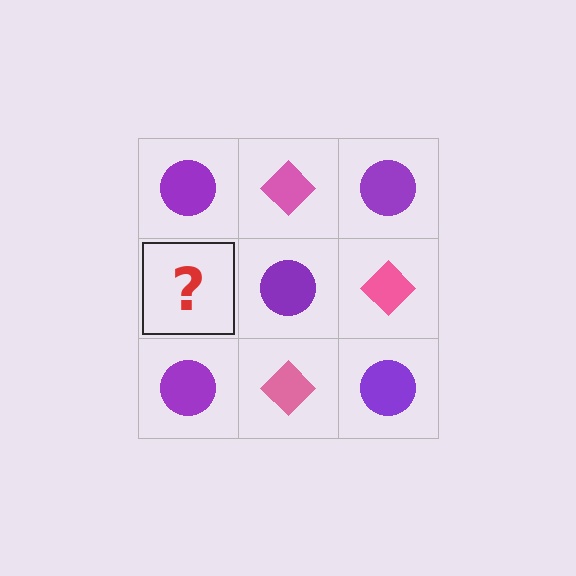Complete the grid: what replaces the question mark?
The question mark should be replaced with a pink diamond.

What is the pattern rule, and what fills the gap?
The rule is that it alternates purple circle and pink diamond in a checkerboard pattern. The gap should be filled with a pink diamond.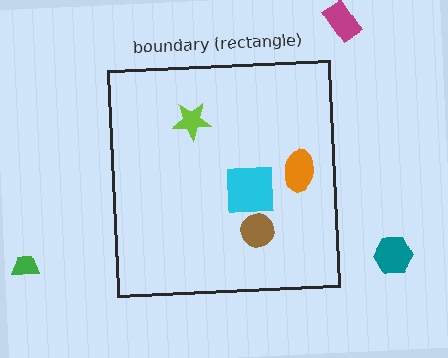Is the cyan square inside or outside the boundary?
Inside.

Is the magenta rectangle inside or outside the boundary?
Outside.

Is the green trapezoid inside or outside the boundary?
Outside.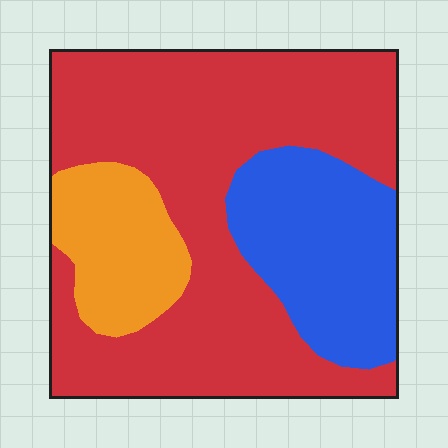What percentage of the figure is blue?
Blue covers roughly 25% of the figure.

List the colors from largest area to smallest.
From largest to smallest: red, blue, orange.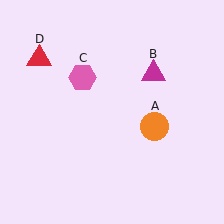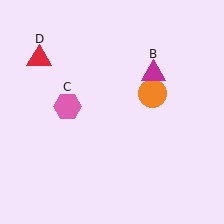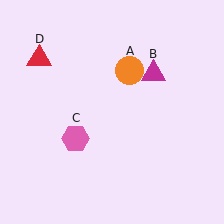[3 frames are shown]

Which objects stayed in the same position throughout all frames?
Magenta triangle (object B) and red triangle (object D) remained stationary.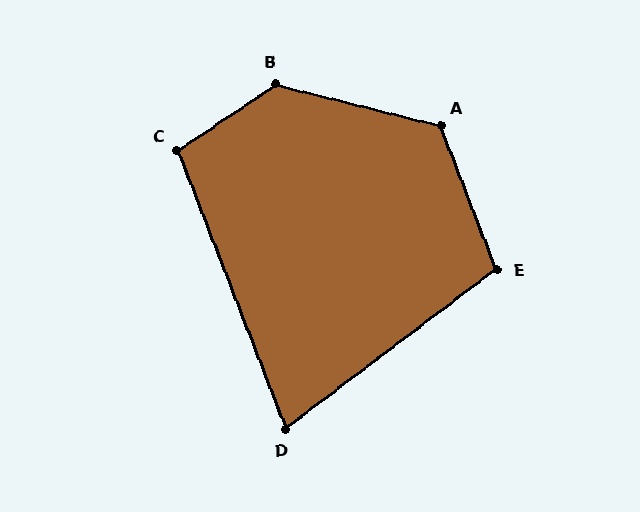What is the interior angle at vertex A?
Approximately 126 degrees (obtuse).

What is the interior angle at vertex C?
Approximately 103 degrees (obtuse).